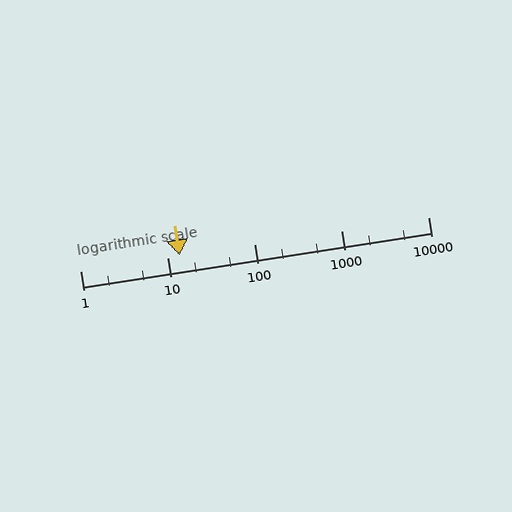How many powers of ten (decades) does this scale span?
The scale spans 4 decades, from 1 to 10000.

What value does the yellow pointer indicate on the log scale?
The pointer indicates approximately 14.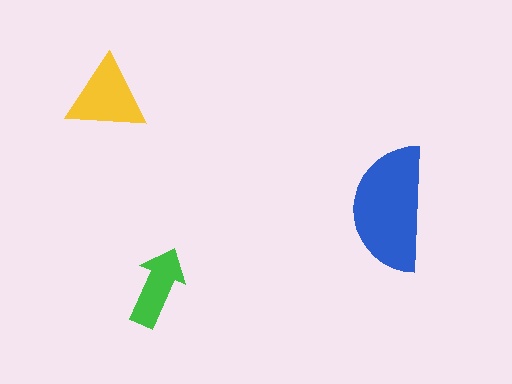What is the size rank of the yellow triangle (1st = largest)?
2nd.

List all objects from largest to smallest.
The blue semicircle, the yellow triangle, the green arrow.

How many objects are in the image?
There are 3 objects in the image.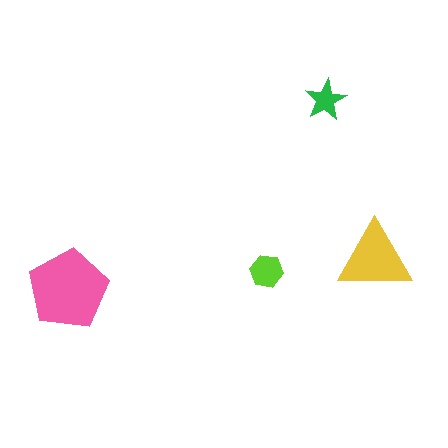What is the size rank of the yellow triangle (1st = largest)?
2nd.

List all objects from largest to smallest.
The pink pentagon, the yellow triangle, the lime hexagon, the green star.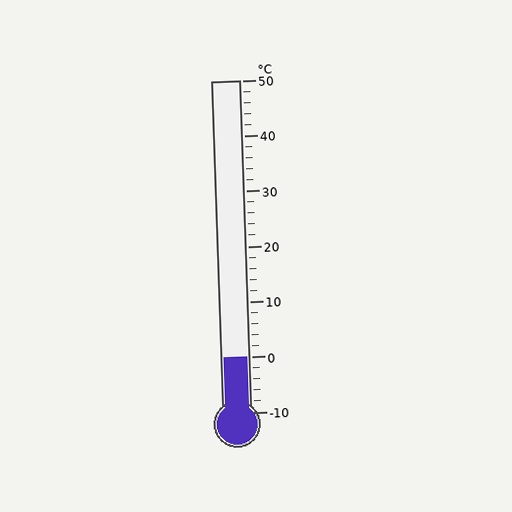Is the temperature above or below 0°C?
The temperature is at 0°C.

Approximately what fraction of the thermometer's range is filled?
The thermometer is filled to approximately 15% of its range.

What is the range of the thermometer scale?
The thermometer scale ranges from -10°C to 50°C.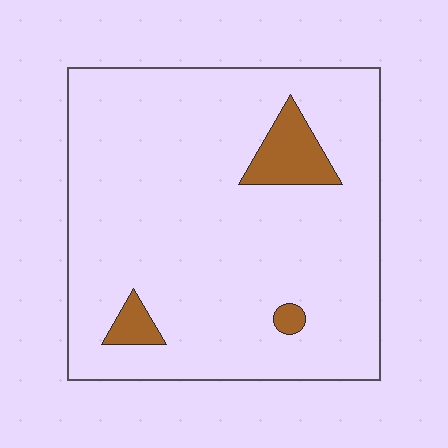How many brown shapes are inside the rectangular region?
3.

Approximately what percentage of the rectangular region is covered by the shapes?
Approximately 10%.